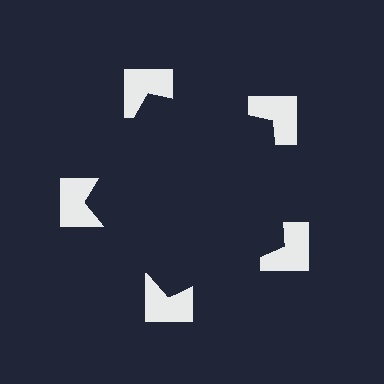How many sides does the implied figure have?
5 sides.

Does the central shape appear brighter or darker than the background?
It typically appears slightly darker than the background, even though no actual brightness change is drawn.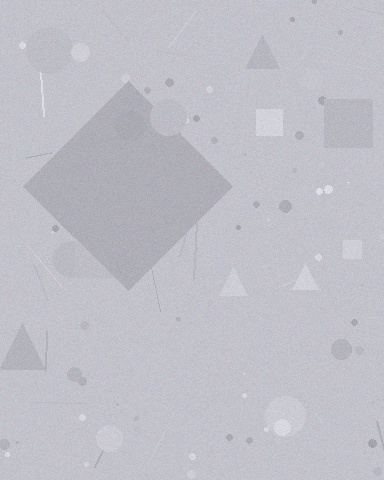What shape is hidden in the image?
A diamond is hidden in the image.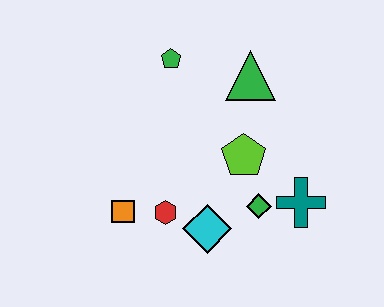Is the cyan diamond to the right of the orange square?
Yes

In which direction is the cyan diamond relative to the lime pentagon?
The cyan diamond is below the lime pentagon.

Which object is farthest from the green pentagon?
The teal cross is farthest from the green pentagon.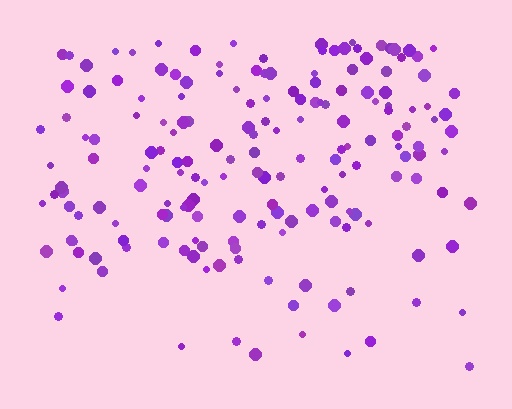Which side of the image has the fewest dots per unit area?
The bottom.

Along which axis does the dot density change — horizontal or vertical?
Vertical.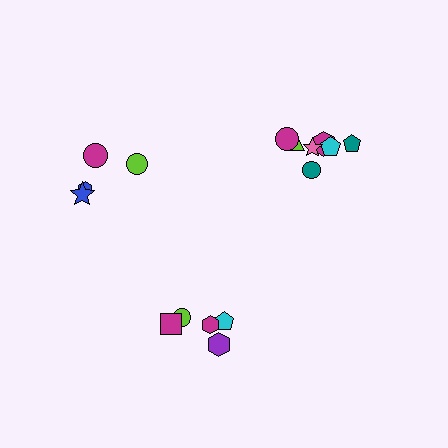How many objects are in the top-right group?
There are 7 objects.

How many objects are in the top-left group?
There are 4 objects.